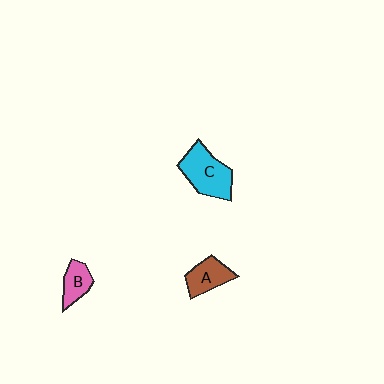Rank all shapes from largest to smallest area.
From largest to smallest: C (cyan), A (brown), B (pink).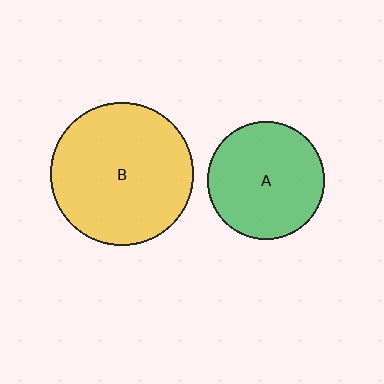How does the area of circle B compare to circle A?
Approximately 1.5 times.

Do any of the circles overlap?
No, none of the circles overlap.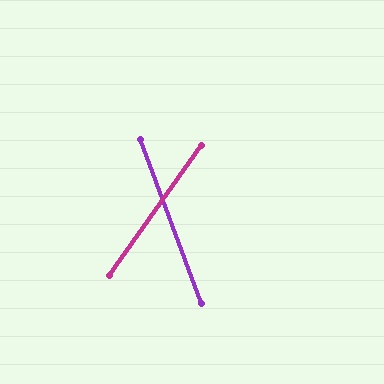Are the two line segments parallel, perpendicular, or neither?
Neither parallel nor perpendicular — they differ by about 56°.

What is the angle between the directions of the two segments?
Approximately 56 degrees.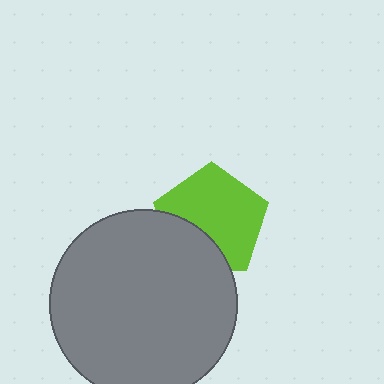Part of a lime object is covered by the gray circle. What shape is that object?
It is a pentagon.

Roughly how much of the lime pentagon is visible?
Most of it is visible (roughly 70%).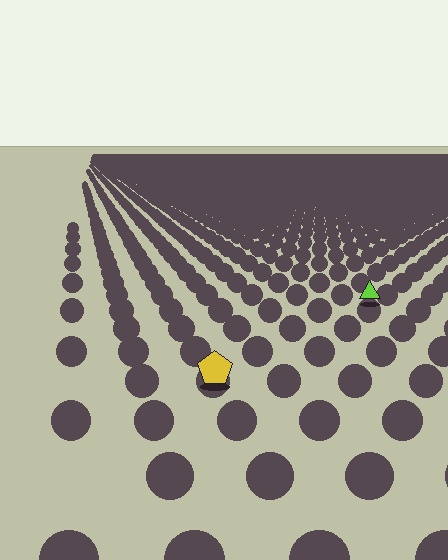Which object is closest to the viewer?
The yellow pentagon is closest. The texture marks near it are larger and more spread out.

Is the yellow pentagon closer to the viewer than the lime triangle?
Yes. The yellow pentagon is closer — you can tell from the texture gradient: the ground texture is coarser near it.